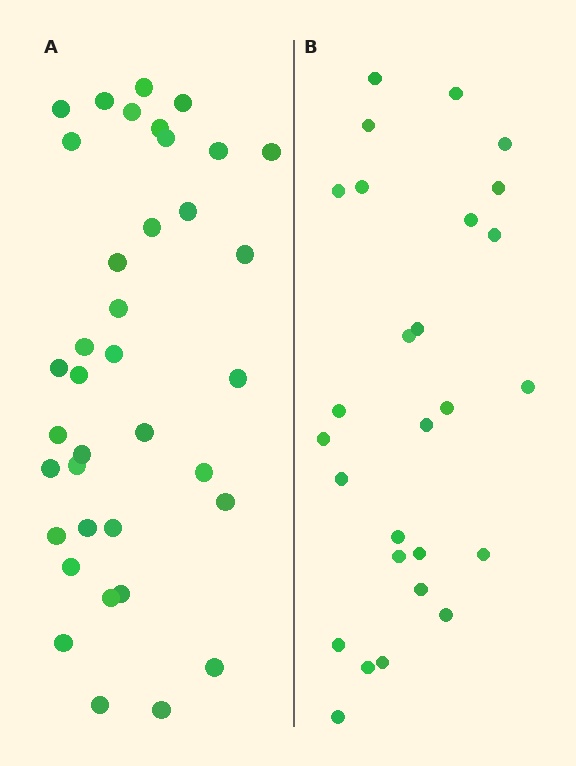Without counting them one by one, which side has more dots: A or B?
Region A (the left region) has more dots.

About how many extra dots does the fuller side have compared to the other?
Region A has roughly 10 or so more dots than region B.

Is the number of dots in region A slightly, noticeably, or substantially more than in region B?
Region A has noticeably more, but not dramatically so. The ratio is roughly 1.4 to 1.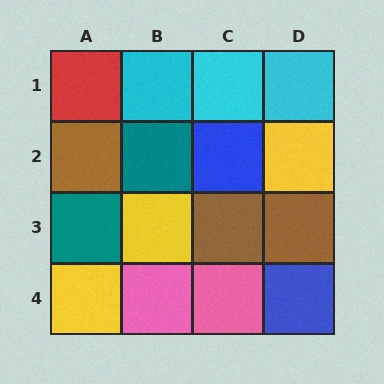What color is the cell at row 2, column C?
Blue.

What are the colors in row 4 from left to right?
Yellow, pink, pink, blue.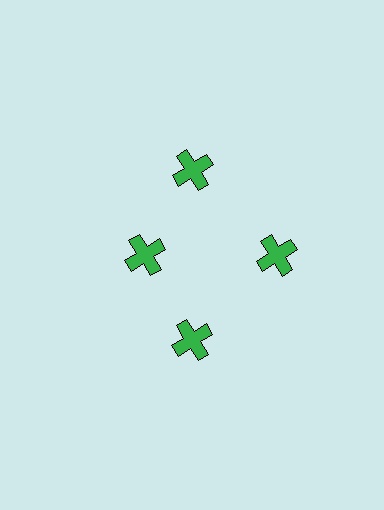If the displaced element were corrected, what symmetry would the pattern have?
It would have 4-fold rotational symmetry — the pattern would map onto itself every 90 degrees.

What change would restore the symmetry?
The symmetry would be restored by moving it outward, back onto the ring so that all 4 crosses sit at equal angles and equal distance from the center.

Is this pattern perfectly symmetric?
No. The 4 green crosses are arranged in a ring, but one element near the 9 o'clock position is pulled inward toward the center, breaking the 4-fold rotational symmetry.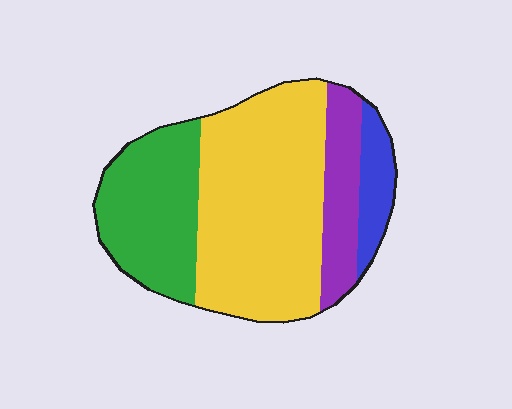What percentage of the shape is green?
Green covers roughly 25% of the shape.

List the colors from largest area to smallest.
From largest to smallest: yellow, green, purple, blue.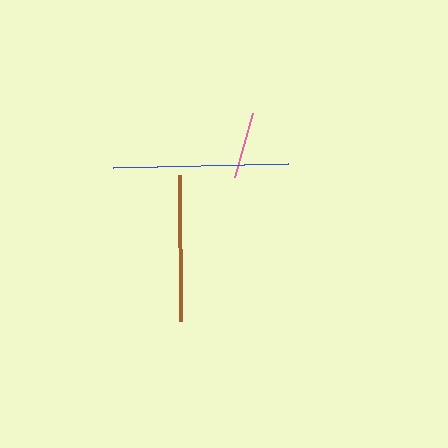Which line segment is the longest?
The blue line is the longest at approximately 176 pixels.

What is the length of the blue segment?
The blue segment is approximately 176 pixels long.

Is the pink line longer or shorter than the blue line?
The blue line is longer than the pink line.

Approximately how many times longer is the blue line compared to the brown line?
The blue line is approximately 1.2 times the length of the brown line.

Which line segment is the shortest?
The pink line is the shortest at approximately 67 pixels.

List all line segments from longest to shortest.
From longest to shortest: blue, brown, pink.